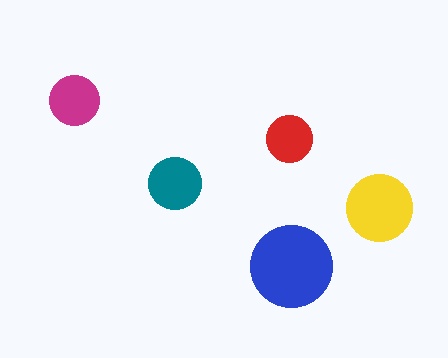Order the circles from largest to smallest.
the blue one, the yellow one, the teal one, the magenta one, the red one.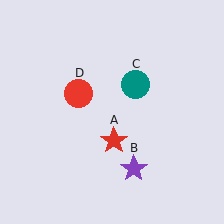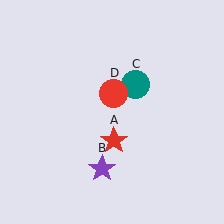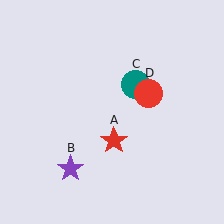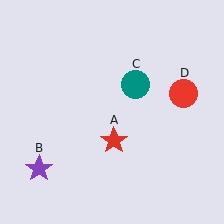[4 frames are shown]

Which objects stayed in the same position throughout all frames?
Red star (object A) and teal circle (object C) remained stationary.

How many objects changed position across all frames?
2 objects changed position: purple star (object B), red circle (object D).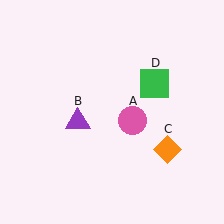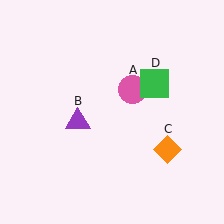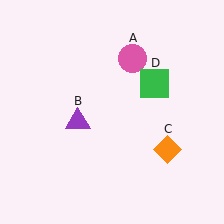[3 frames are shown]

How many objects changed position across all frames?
1 object changed position: pink circle (object A).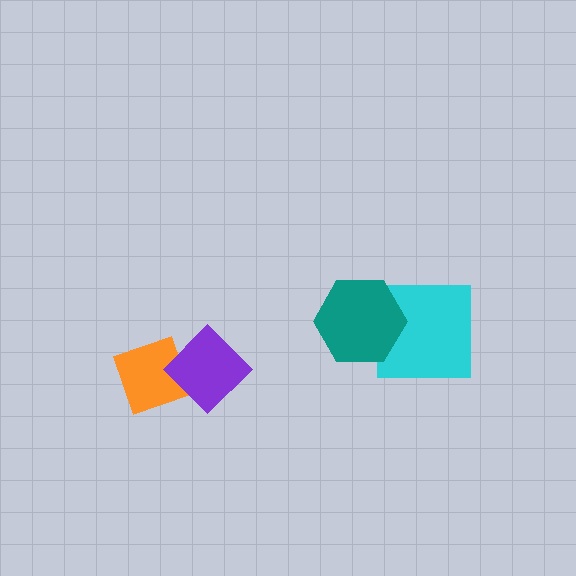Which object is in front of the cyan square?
The teal hexagon is in front of the cyan square.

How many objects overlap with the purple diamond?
1 object overlaps with the purple diamond.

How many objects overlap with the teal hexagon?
1 object overlaps with the teal hexagon.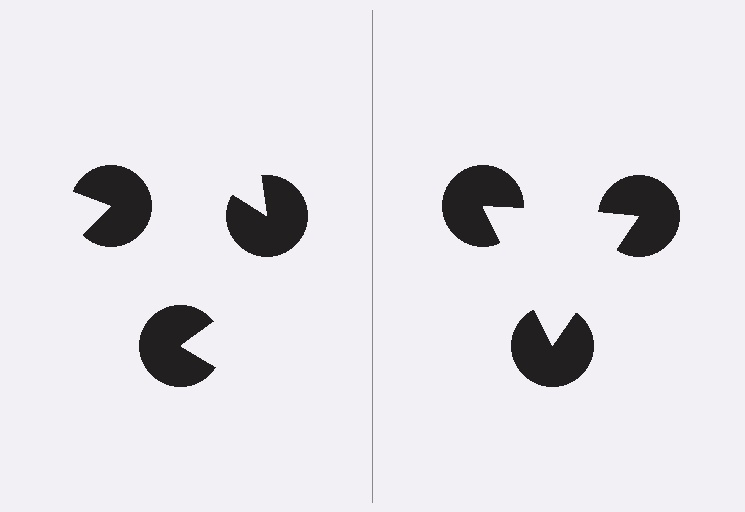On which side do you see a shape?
An illusory triangle appears on the right side. On the left side the wedge cuts are rotated, so no coherent shape forms.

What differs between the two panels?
The pac-man discs are positioned identically on both sides; only the wedge orientations differ. On the right they align to a triangle; on the left they are misaligned.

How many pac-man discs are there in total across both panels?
6 — 3 on each side.